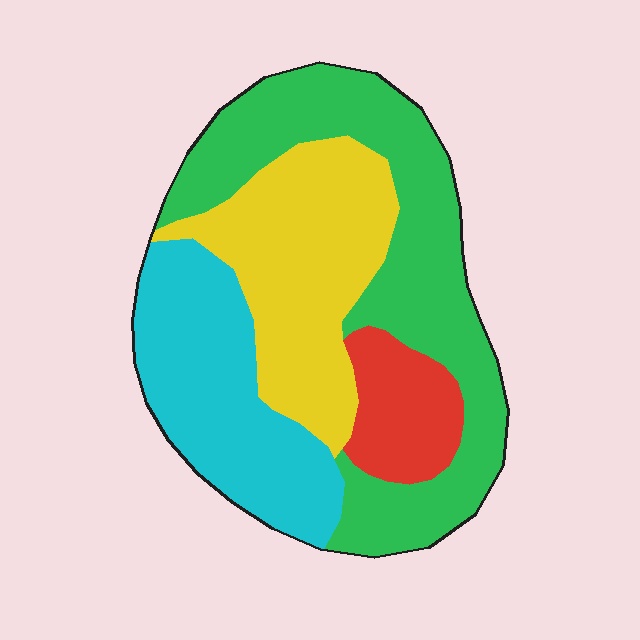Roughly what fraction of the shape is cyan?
Cyan takes up between a sixth and a third of the shape.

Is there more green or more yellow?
Green.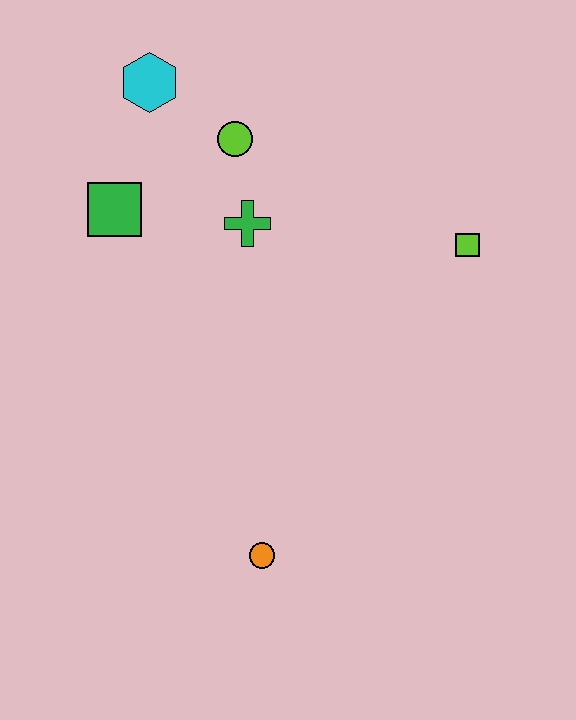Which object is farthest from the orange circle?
The cyan hexagon is farthest from the orange circle.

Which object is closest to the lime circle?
The green cross is closest to the lime circle.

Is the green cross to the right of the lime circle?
Yes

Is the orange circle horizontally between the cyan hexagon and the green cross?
No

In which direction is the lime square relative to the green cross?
The lime square is to the right of the green cross.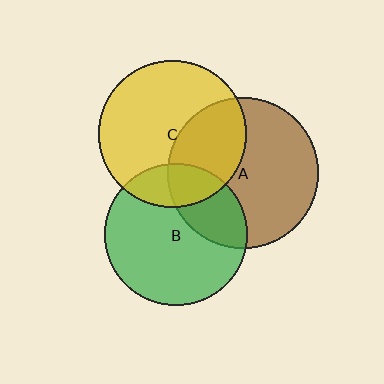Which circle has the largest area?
Circle A (brown).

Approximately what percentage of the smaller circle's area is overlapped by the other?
Approximately 35%.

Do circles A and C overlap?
Yes.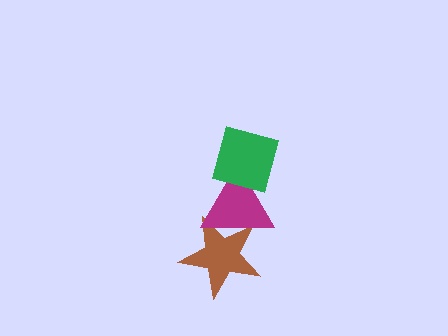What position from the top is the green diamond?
The green diamond is 1st from the top.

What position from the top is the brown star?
The brown star is 3rd from the top.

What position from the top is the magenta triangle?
The magenta triangle is 2nd from the top.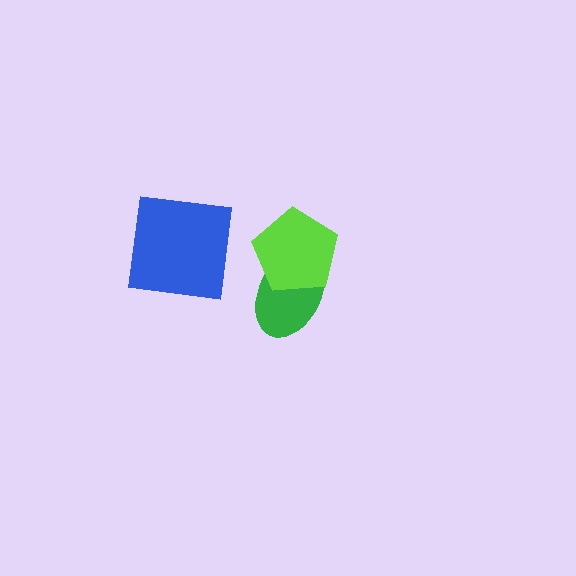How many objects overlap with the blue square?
0 objects overlap with the blue square.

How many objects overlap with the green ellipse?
1 object overlaps with the green ellipse.